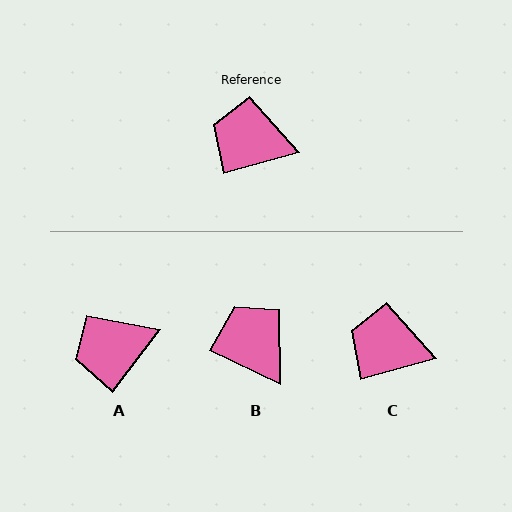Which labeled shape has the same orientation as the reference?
C.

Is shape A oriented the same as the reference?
No, it is off by about 37 degrees.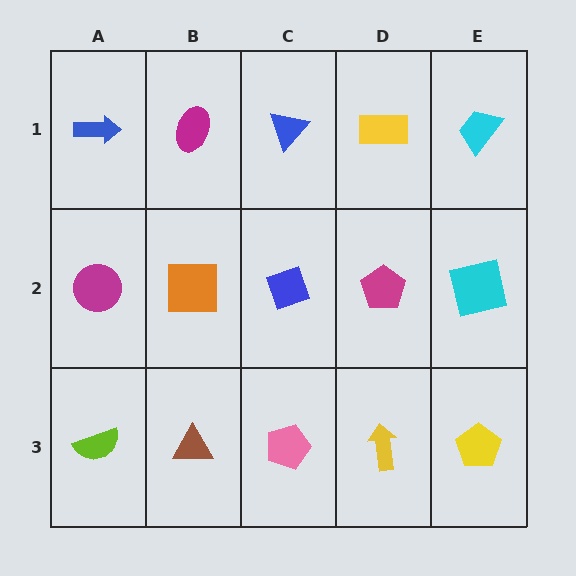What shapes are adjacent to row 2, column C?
A blue triangle (row 1, column C), a pink pentagon (row 3, column C), an orange square (row 2, column B), a magenta pentagon (row 2, column D).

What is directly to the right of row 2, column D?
A cyan square.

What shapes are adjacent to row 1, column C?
A blue diamond (row 2, column C), a magenta ellipse (row 1, column B), a yellow rectangle (row 1, column D).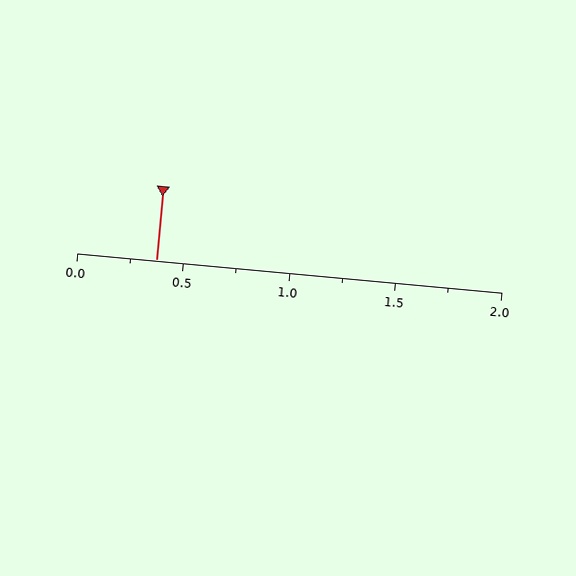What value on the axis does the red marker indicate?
The marker indicates approximately 0.38.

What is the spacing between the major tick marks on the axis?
The major ticks are spaced 0.5 apart.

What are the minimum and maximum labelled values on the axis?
The axis runs from 0.0 to 2.0.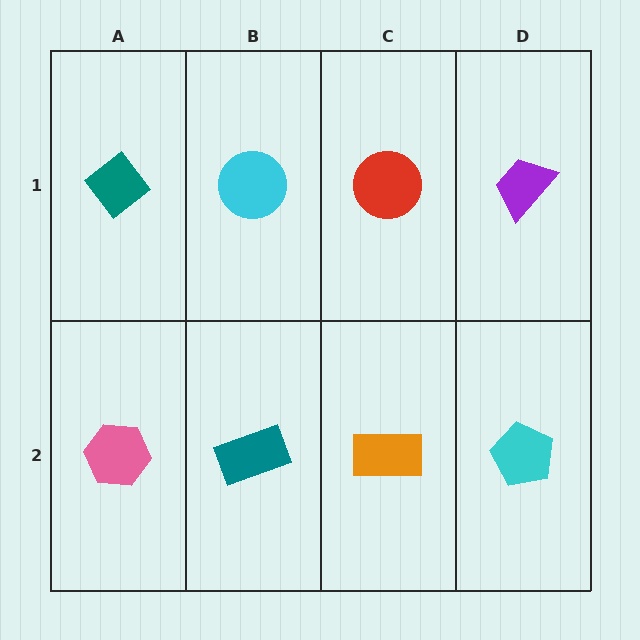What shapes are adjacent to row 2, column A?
A teal diamond (row 1, column A), a teal rectangle (row 2, column B).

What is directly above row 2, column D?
A purple trapezoid.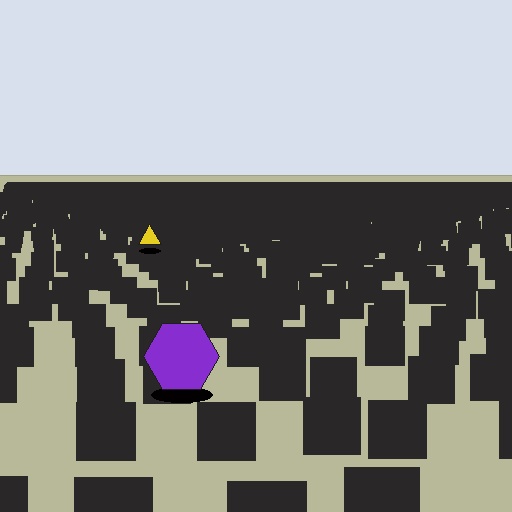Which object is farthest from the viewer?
The yellow triangle is farthest from the viewer. It appears smaller and the ground texture around it is denser.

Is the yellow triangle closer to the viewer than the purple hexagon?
No. The purple hexagon is closer — you can tell from the texture gradient: the ground texture is coarser near it.